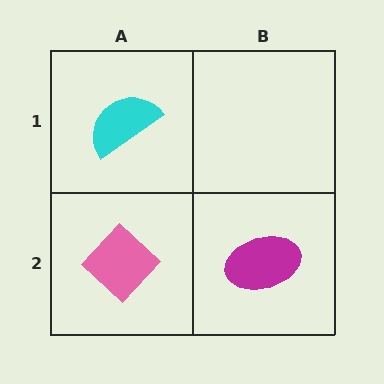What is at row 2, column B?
A magenta ellipse.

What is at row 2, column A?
A pink diamond.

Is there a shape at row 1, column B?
No, that cell is empty.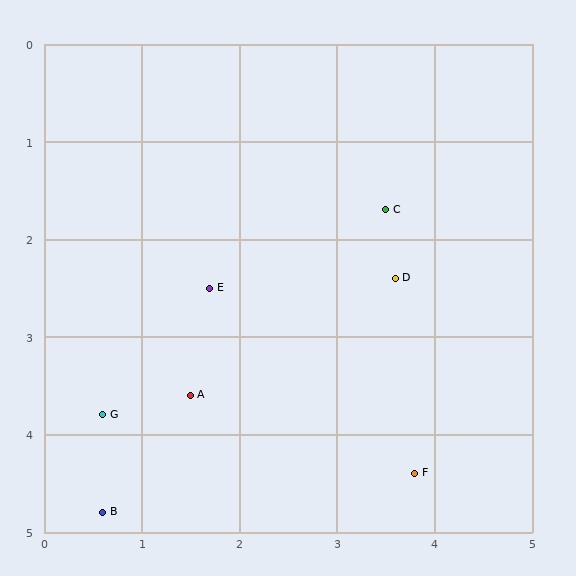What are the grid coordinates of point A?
Point A is at approximately (1.5, 3.6).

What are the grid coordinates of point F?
Point F is at approximately (3.8, 4.4).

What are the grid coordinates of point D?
Point D is at approximately (3.6, 2.4).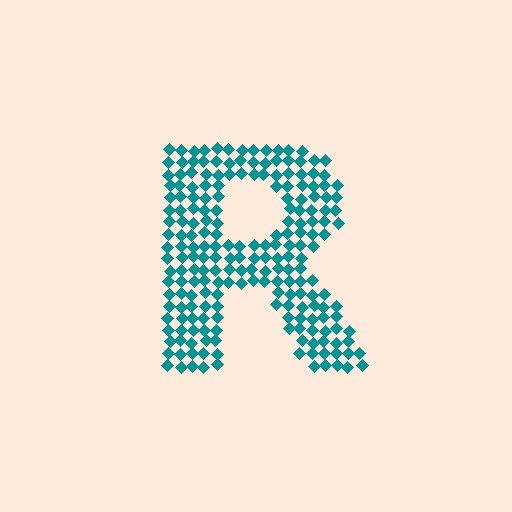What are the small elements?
The small elements are diamonds.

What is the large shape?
The large shape is the letter R.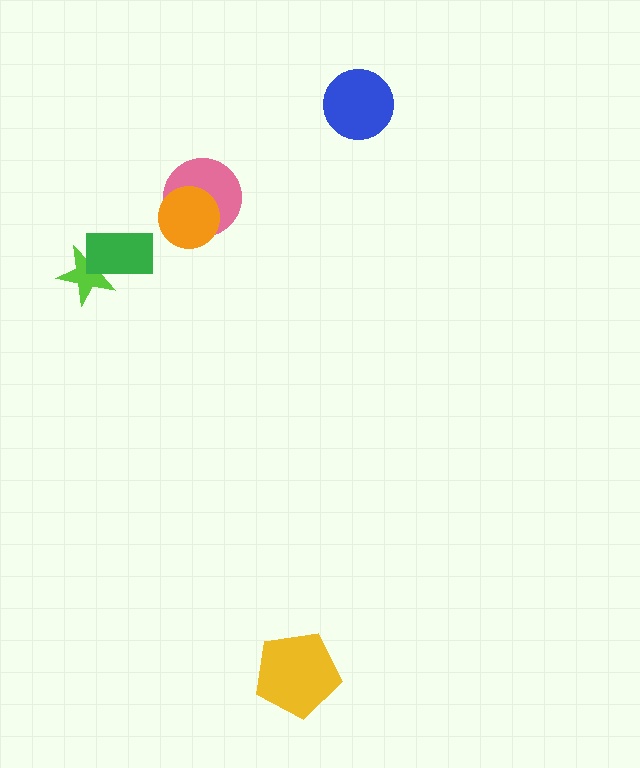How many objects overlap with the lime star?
1 object overlaps with the lime star.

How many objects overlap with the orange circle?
1 object overlaps with the orange circle.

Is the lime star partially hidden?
Yes, it is partially covered by another shape.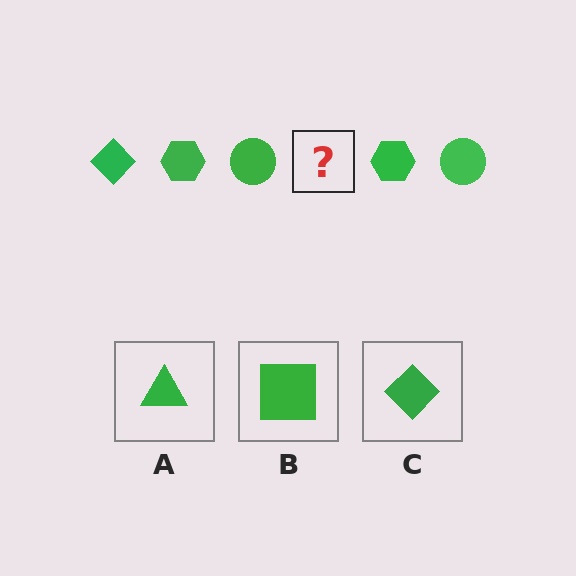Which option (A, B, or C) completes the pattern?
C.